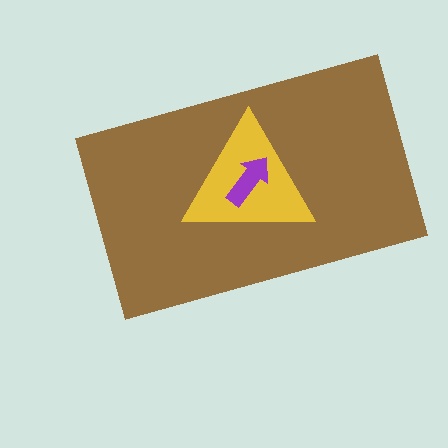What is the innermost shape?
The purple arrow.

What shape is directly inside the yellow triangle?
The purple arrow.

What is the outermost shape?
The brown rectangle.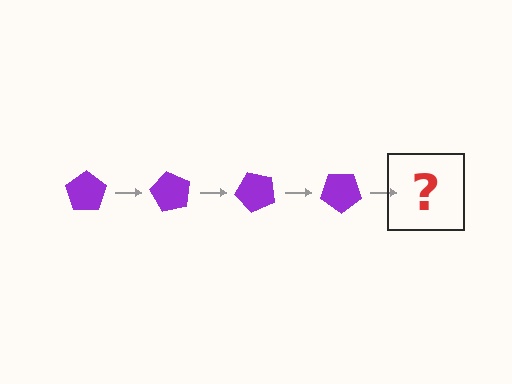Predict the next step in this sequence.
The next step is a purple pentagon rotated 240 degrees.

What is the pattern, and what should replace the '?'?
The pattern is that the pentagon rotates 60 degrees each step. The '?' should be a purple pentagon rotated 240 degrees.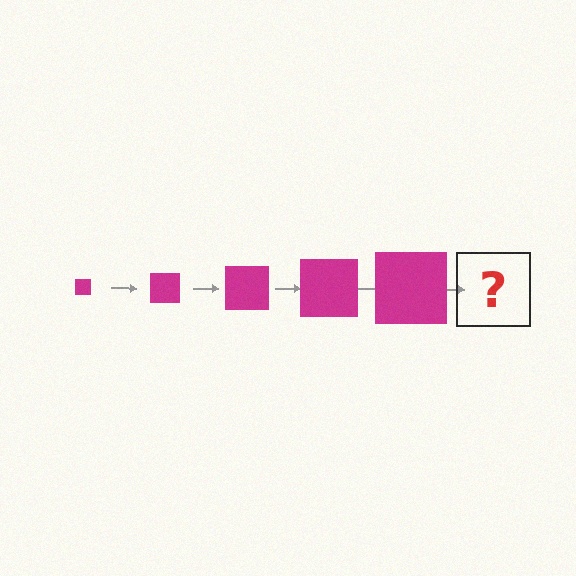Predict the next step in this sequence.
The next step is a magenta square, larger than the previous one.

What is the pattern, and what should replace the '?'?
The pattern is that the square gets progressively larger each step. The '?' should be a magenta square, larger than the previous one.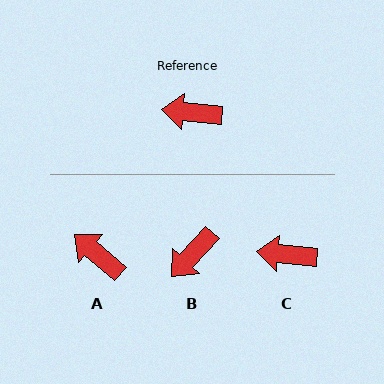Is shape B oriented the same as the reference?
No, it is off by about 52 degrees.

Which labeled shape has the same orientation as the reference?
C.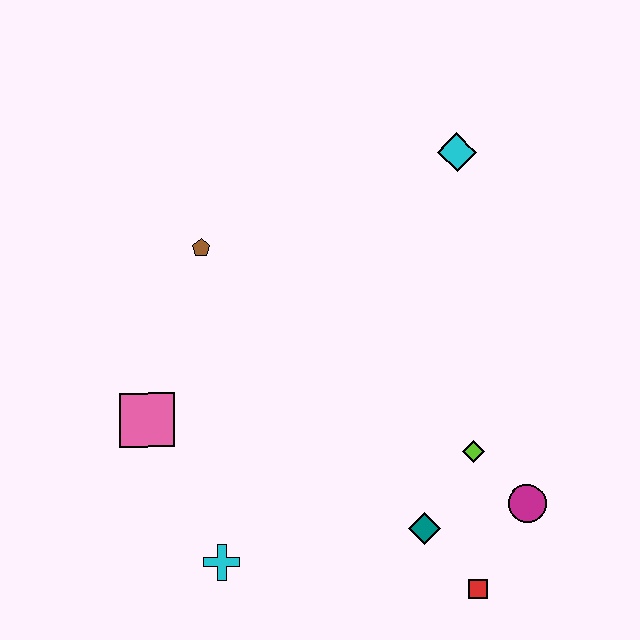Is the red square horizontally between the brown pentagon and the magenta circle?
Yes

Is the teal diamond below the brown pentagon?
Yes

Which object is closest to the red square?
The teal diamond is closest to the red square.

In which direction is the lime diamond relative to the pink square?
The lime diamond is to the right of the pink square.